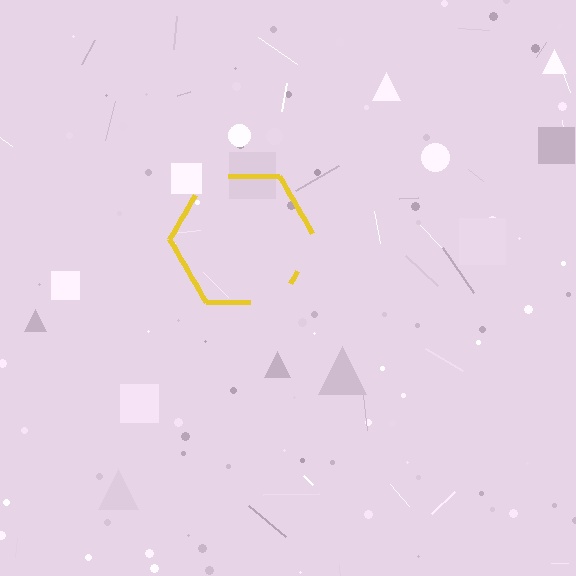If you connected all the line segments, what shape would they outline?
They would outline a hexagon.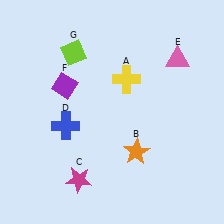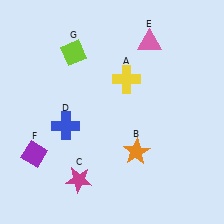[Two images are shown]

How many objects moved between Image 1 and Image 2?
2 objects moved between the two images.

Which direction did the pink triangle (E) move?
The pink triangle (E) moved left.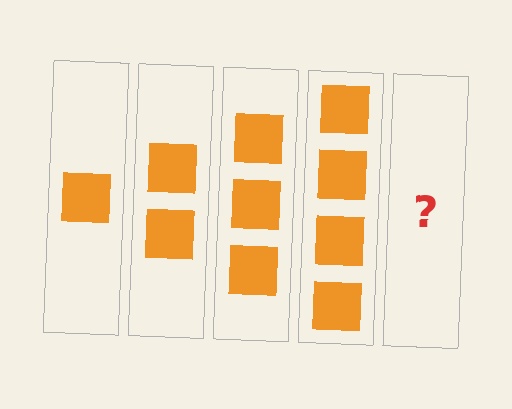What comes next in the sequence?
The next element should be 5 squares.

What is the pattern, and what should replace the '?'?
The pattern is that each step adds one more square. The '?' should be 5 squares.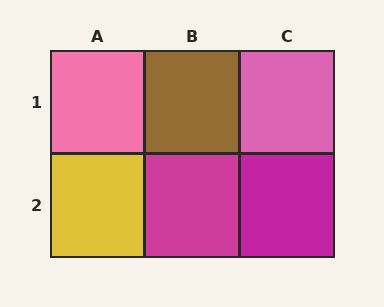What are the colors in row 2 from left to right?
Yellow, magenta, magenta.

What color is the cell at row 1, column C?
Pink.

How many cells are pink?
2 cells are pink.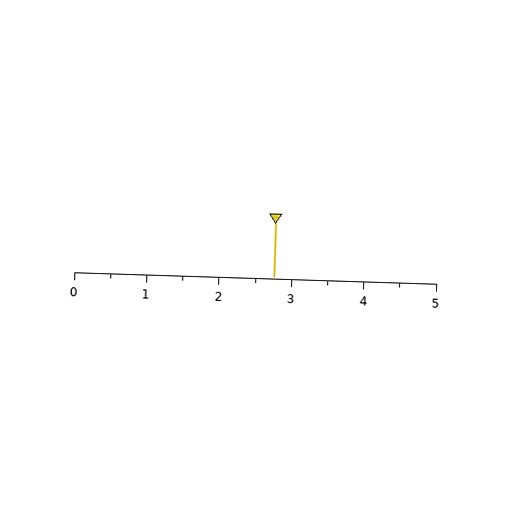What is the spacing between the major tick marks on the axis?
The major ticks are spaced 1 apart.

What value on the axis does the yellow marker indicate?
The marker indicates approximately 2.8.